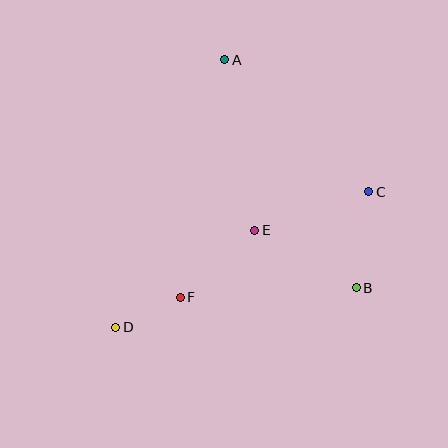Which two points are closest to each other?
Points D and F are closest to each other.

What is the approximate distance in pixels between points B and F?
The distance between B and F is approximately 176 pixels.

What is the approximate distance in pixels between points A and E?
The distance between A and E is approximately 173 pixels.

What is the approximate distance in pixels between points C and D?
The distance between C and D is approximately 287 pixels.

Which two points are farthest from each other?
Points A and D are farthest from each other.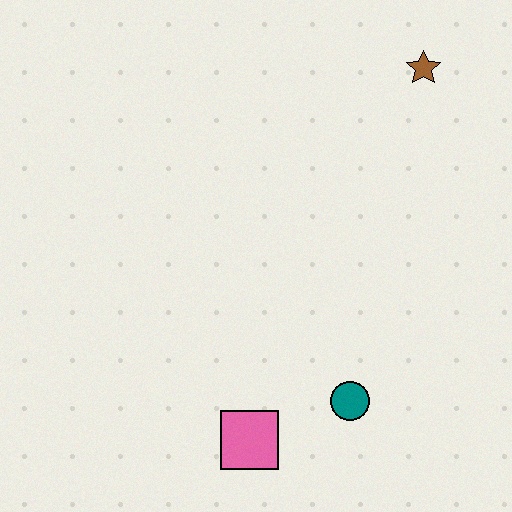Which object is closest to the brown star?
The teal circle is closest to the brown star.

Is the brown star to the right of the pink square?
Yes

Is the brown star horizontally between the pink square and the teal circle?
No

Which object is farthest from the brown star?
The pink square is farthest from the brown star.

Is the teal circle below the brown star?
Yes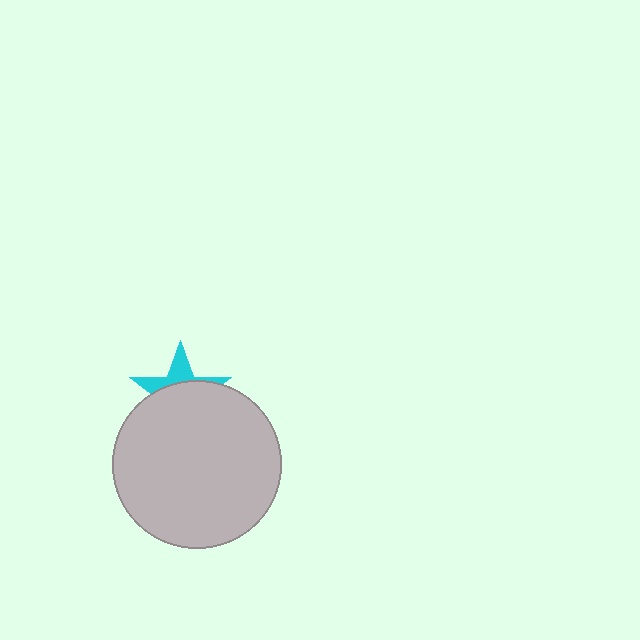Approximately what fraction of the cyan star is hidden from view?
Roughly 67% of the cyan star is hidden behind the light gray circle.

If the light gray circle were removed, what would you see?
You would see the complete cyan star.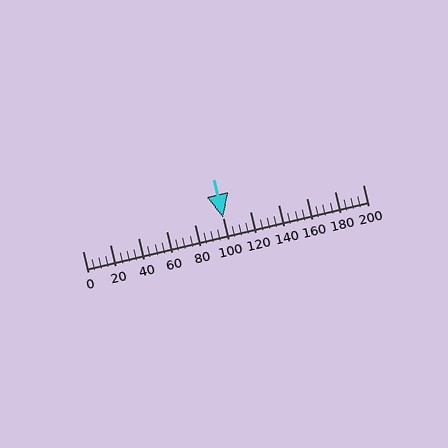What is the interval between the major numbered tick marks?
The major tick marks are spaced 20 units apart.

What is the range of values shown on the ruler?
The ruler shows values from 0 to 200.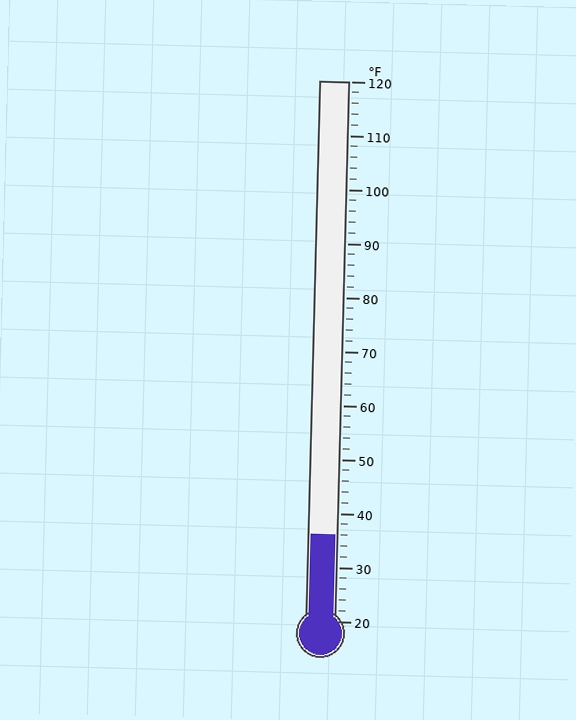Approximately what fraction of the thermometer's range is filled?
The thermometer is filled to approximately 15% of its range.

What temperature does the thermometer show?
The thermometer shows approximately 36°F.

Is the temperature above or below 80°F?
The temperature is below 80°F.